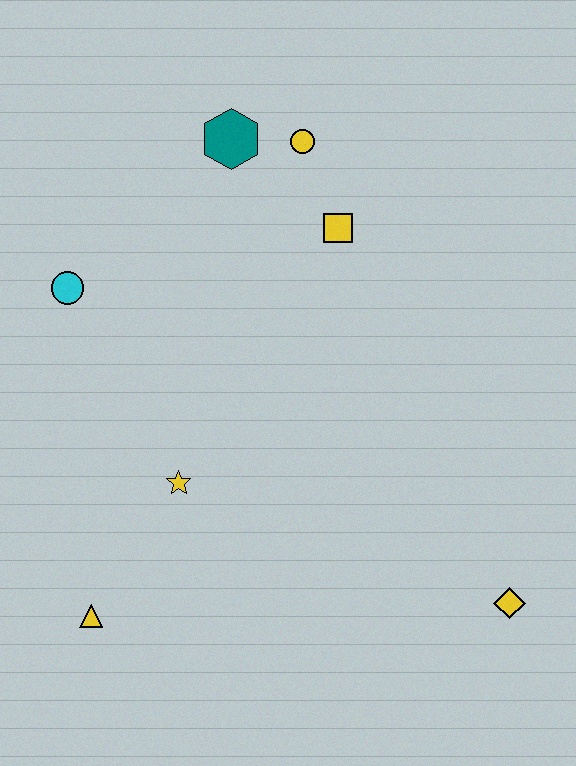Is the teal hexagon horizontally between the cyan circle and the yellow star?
No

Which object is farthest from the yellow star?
The yellow circle is farthest from the yellow star.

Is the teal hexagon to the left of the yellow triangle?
No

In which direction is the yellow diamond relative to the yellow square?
The yellow diamond is below the yellow square.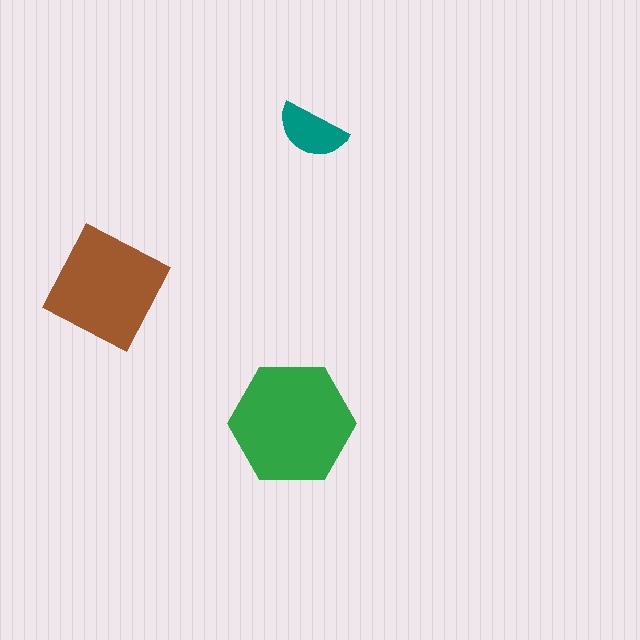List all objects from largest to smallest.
The green hexagon, the brown square, the teal semicircle.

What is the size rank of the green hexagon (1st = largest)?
1st.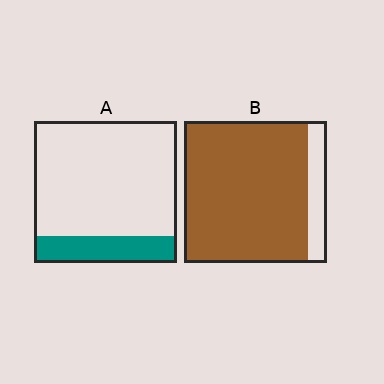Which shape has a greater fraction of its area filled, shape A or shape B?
Shape B.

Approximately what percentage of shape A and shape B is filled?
A is approximately 20% and B is approximately 85%.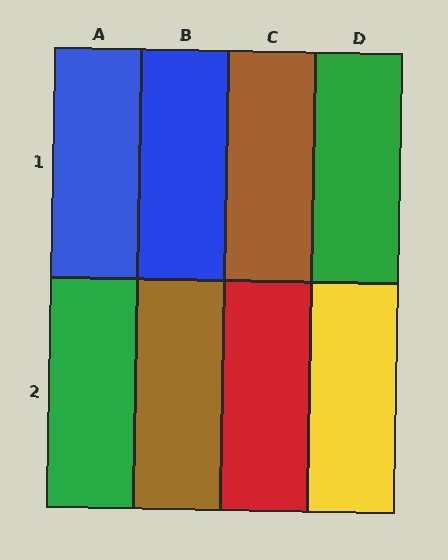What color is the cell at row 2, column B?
Brown.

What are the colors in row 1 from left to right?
Blue, blue, brown, green.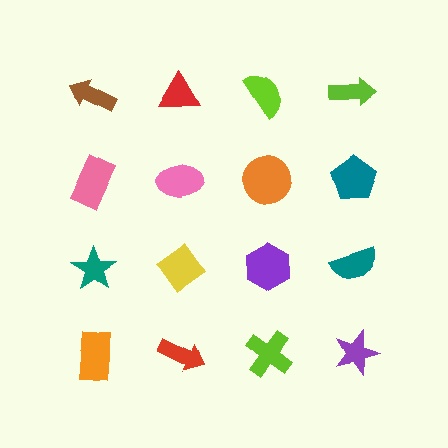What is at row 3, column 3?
A purple hexagon.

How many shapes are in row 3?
4 shapes.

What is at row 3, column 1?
A teal star.